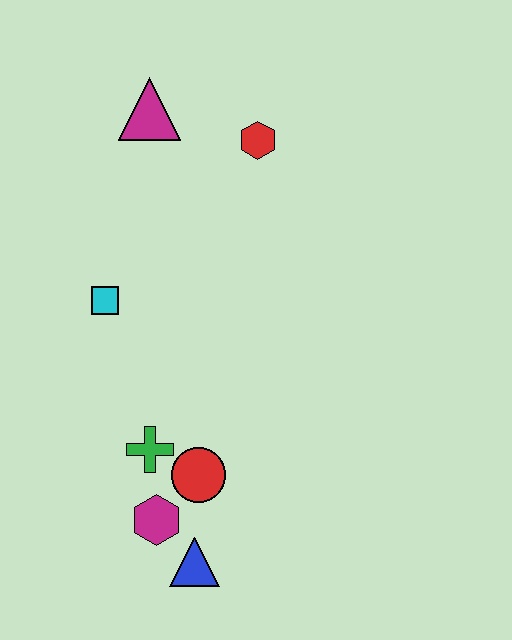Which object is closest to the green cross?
The red circle is closest to the green cross.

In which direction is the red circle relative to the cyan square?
The red circle is below the cyan square.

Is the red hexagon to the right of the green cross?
Yes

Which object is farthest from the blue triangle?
The magenta triangle is farthest from the blue triangle.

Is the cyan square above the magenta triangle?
No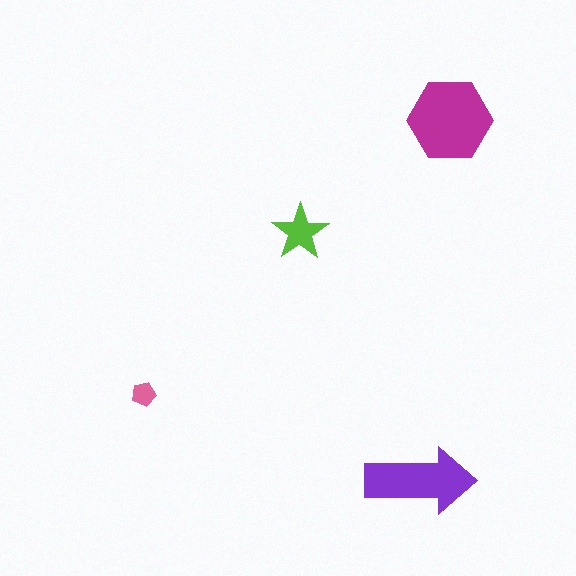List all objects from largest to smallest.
The magenta hexagon, the purple arrow, the lime star, the pink pentagon.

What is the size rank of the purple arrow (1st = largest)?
2nd.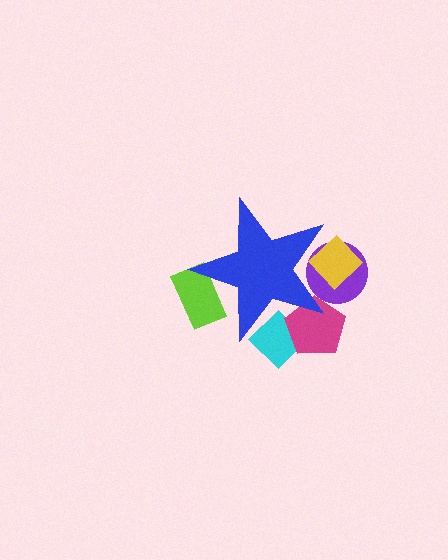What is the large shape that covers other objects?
A blue star.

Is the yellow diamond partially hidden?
Yes, the yellow diamond is partially hidden behind the blue star.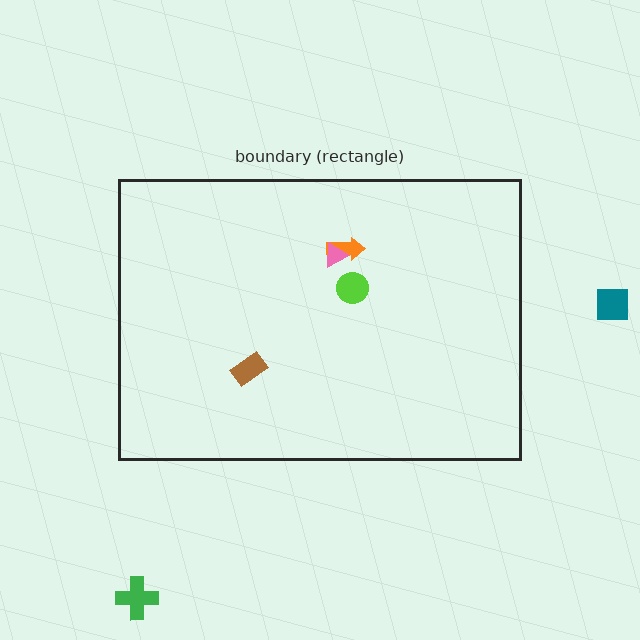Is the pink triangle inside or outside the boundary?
Inside.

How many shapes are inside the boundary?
4 inside, 2 outside.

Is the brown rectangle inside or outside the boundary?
Inside.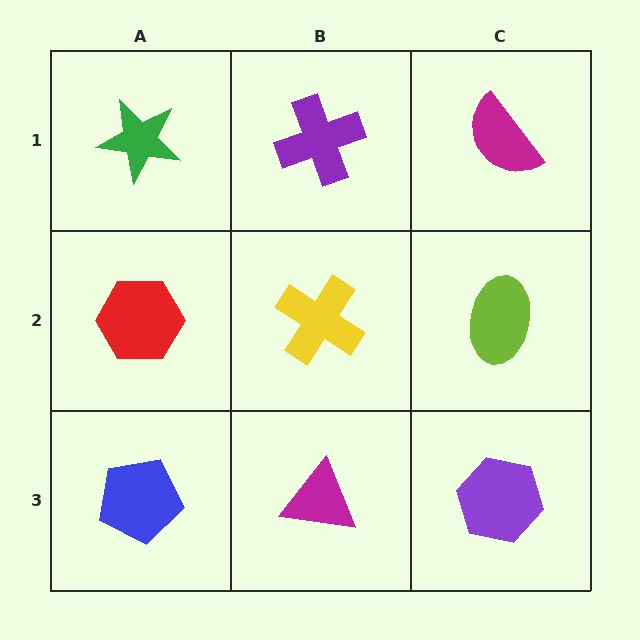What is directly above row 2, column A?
A green star.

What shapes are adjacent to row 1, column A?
A red hexagon (row 2, column A), a purple cross (row 1, column B).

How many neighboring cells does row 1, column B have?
3.